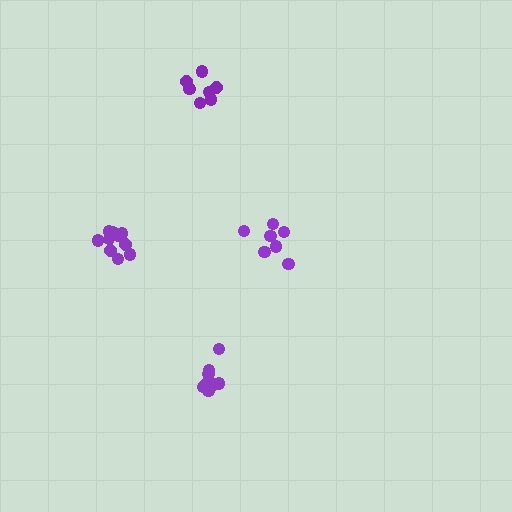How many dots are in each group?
Group 1: 7 dots, Group 2: 7 dots, Group 3: 8 dots, Group 4: 10 dots (32 total).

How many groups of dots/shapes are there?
There are 4 groups.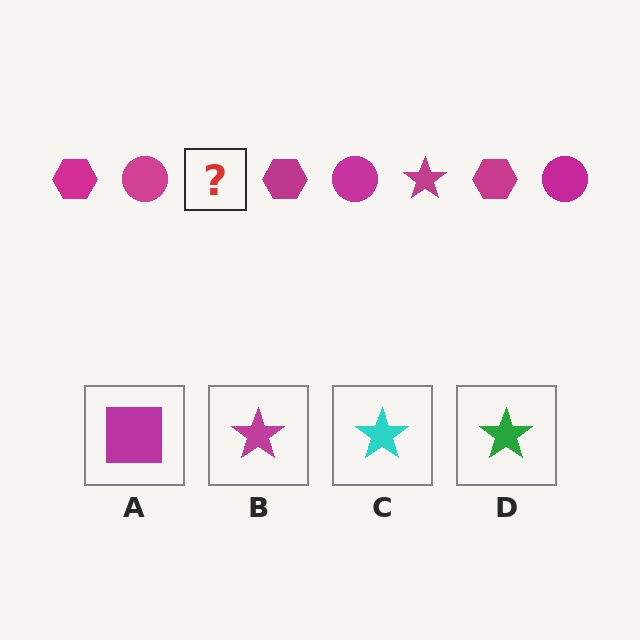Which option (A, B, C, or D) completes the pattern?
B.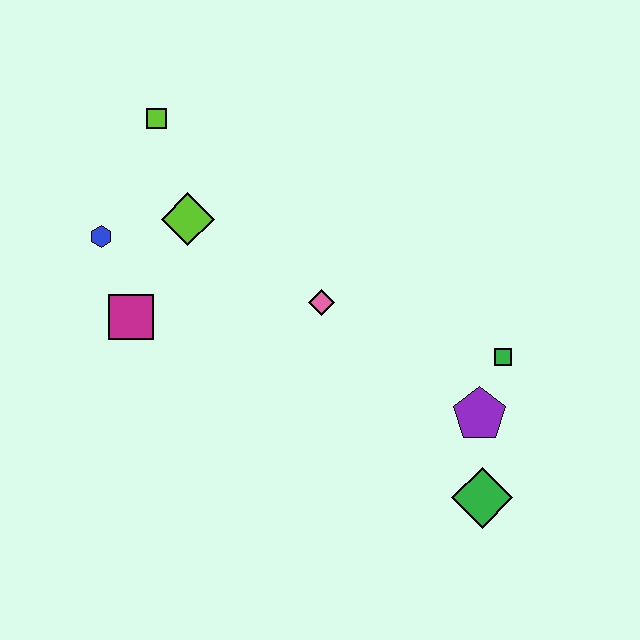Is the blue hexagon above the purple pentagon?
Yes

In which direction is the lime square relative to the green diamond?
The lime square is above the green diamond.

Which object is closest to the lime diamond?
The blue hexagon is closest to the lime diamond.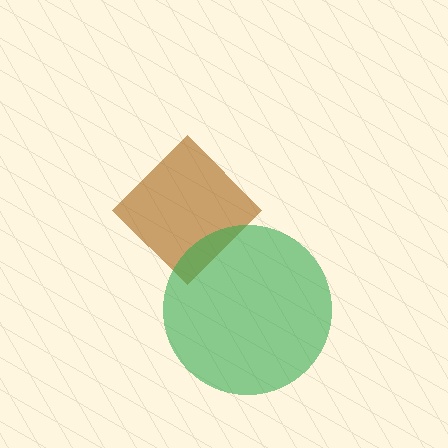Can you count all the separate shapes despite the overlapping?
Yes, there are 2 separate shapes.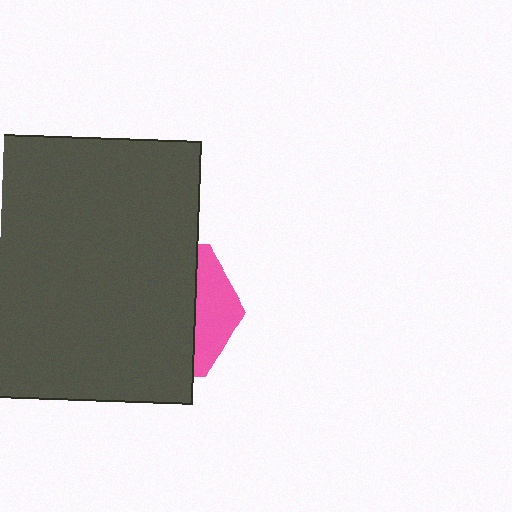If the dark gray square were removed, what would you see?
You would see the complete pink hexagon.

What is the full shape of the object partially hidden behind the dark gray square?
The partially hidden object is a pink hexagon.